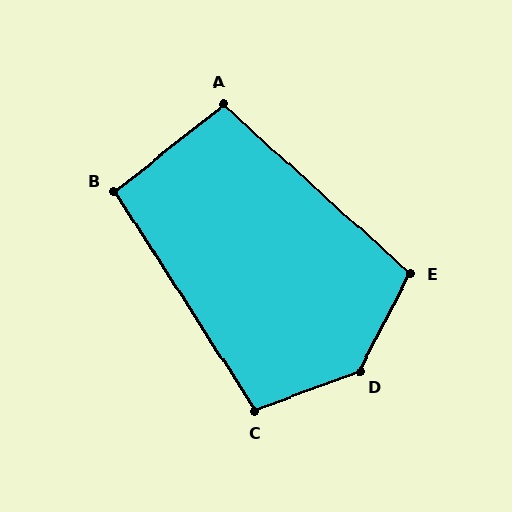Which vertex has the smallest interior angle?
B, at approximately 96 degrees.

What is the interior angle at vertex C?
Approximately 102 degrees (obtuse).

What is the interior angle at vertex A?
Approximately 99 degrees (obtuse).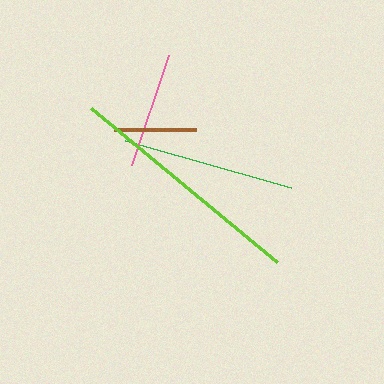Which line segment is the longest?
The lime line is the longest at approximately 241 pixels.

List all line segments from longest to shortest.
From longest to shortest: lime, green, pink, brown.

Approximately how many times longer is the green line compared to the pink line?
The green line is approximately 1.5 times the length of the pink line.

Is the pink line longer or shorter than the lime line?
The lime line is longer than the pink line.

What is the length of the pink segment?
The pink segment is approximately 116 pixels long.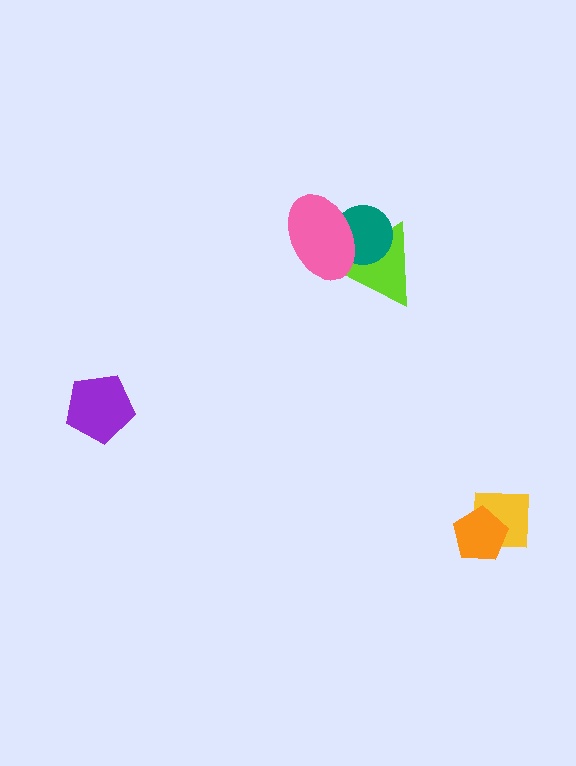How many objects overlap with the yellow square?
1 object overlaps with the yellow square.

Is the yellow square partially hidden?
Yes, it is partially covered by another shape.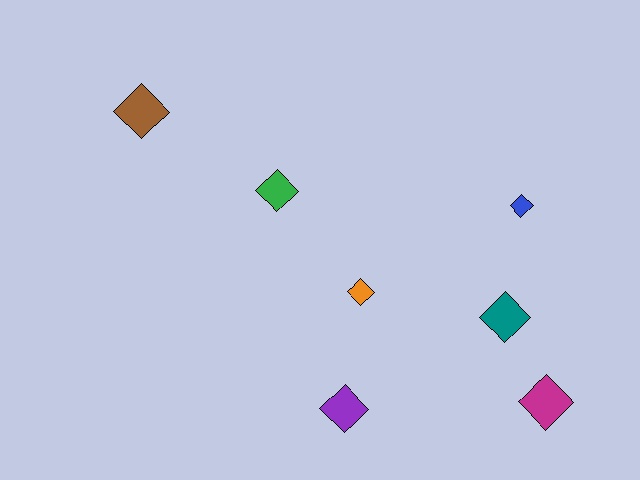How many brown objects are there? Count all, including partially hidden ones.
There is 1 brown object.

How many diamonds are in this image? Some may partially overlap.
There are 7 diamonds.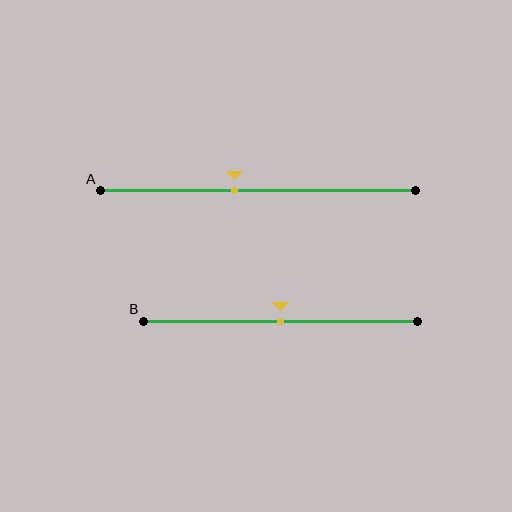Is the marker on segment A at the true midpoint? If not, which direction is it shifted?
No, the marker on segment A is shifted to the left by about 7% of the segment length.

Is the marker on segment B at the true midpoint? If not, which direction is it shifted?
Yes, the marker on segment B is at the true midpoint.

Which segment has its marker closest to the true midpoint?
Segment B has its marker closest to the true midpoint.